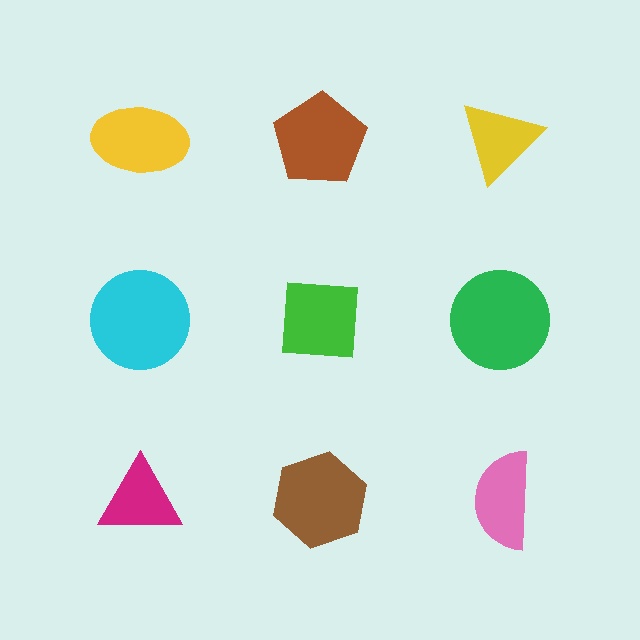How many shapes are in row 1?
3 shapes.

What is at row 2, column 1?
A cyan circle.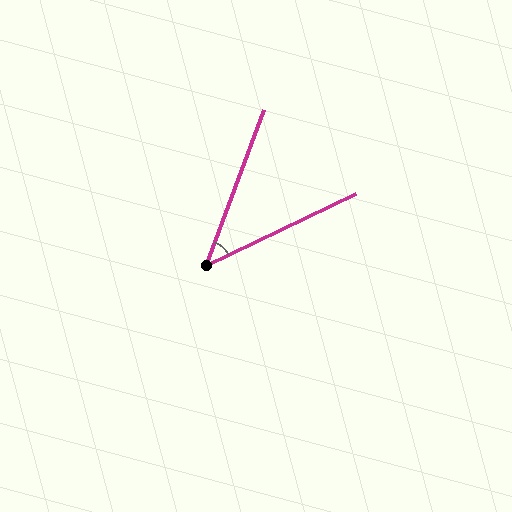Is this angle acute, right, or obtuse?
It is acute.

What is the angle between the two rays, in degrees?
Approximately 44 degrees.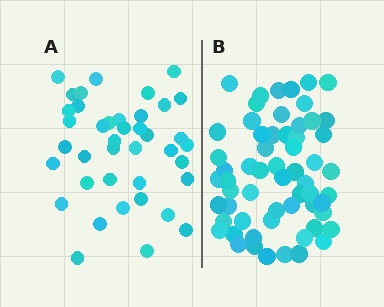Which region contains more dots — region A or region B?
Region B (the right region) has more dots.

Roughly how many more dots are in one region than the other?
Region B has approximately 20 more dots than region A.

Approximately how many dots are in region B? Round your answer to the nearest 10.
About 60 dots.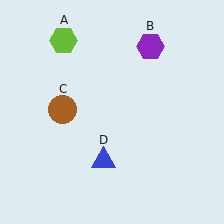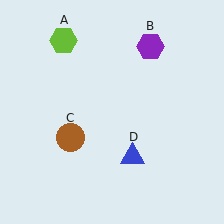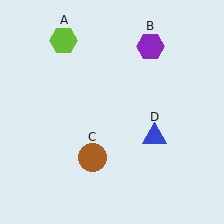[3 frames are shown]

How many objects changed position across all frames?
2 objects changed position: brown circle (object C), blue triangle (object D).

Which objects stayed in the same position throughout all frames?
Lime hexagon (object A) and purple hexagon (object B) remained stationary.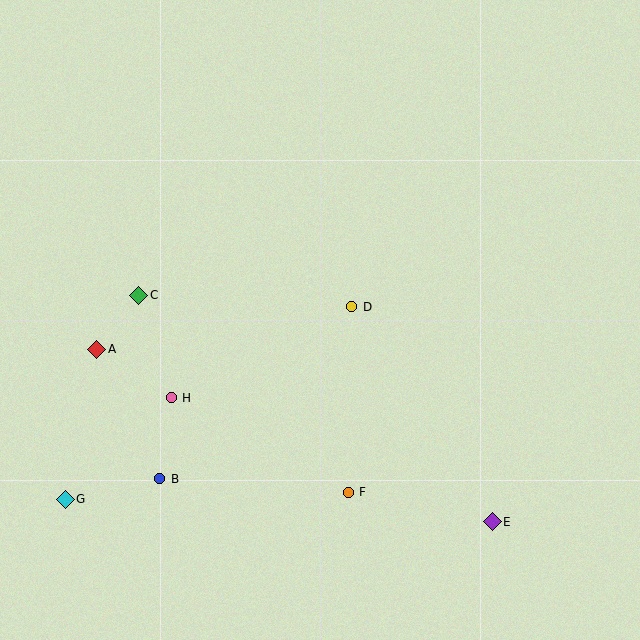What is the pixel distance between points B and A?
The distance between B and A is 144 pixels.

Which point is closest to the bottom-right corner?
Point E is closest to the bottom-right corner.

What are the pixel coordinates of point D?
Point D is at (352, 307).